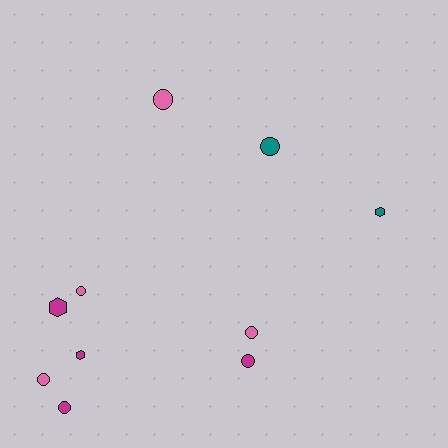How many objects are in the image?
There are 10 objects.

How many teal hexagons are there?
There is 1 teal hexagon.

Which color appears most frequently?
Pink, with 4 objects.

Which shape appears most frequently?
Circle, with 7 objects.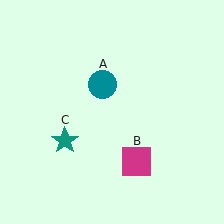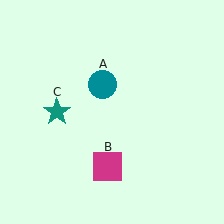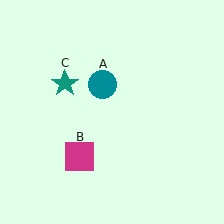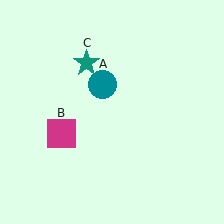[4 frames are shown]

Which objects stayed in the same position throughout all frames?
Teal circle (object A) remained stationary.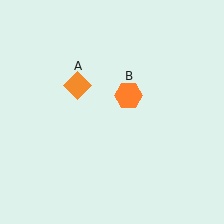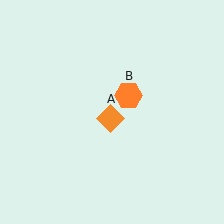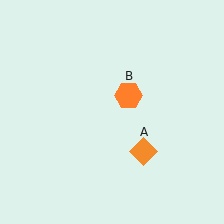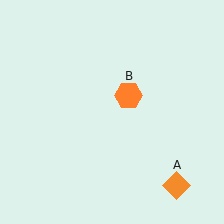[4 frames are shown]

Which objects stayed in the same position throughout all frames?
Orange hexagon (object B) remained stationary.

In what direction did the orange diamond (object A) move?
The orange diamond (object A) moved down and to the right.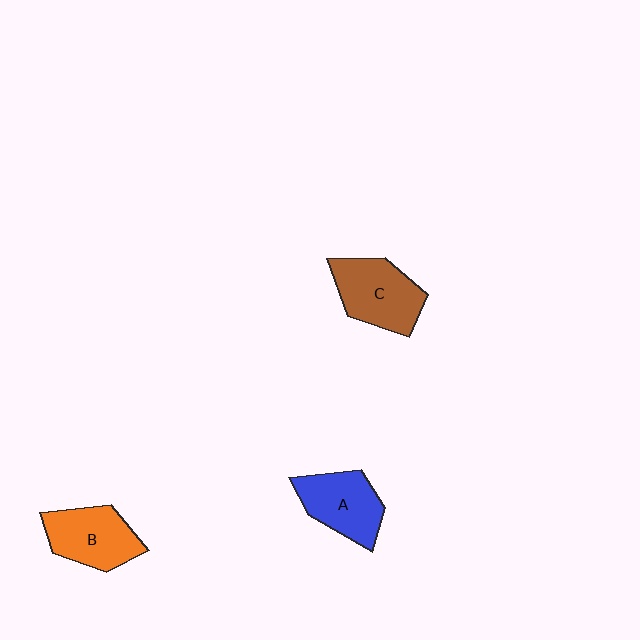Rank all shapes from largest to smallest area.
From largest to smallest: C (brown), B (orange), A (blue).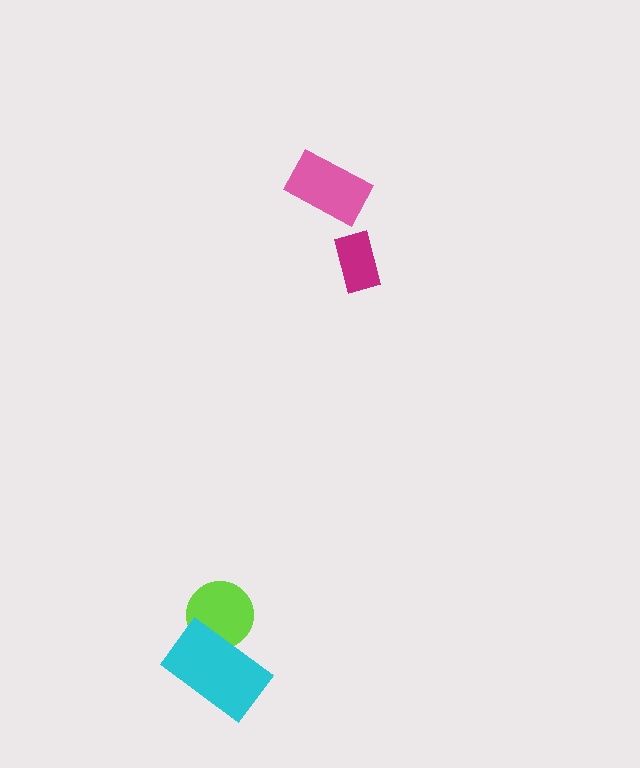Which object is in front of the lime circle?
The cyan rectangle is in front of the lime circle.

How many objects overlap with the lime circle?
1 object overlaps with the lime circle.